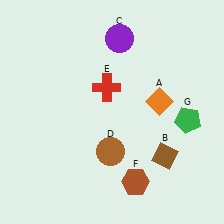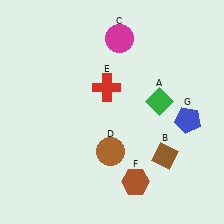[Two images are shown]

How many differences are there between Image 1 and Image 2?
There are 3 differences between the two images.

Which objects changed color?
A changed from orange to green. C changed from purple to magenta. G changed from green to blue.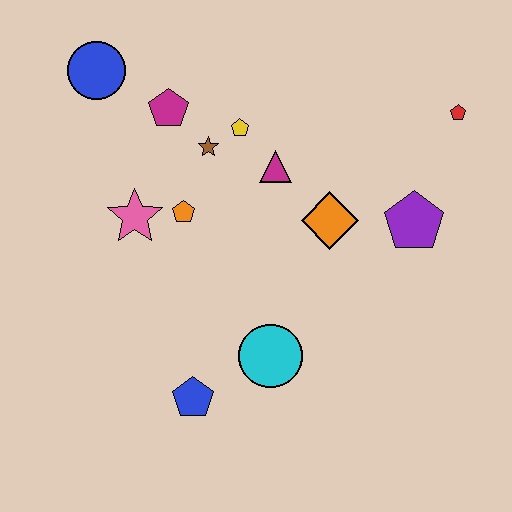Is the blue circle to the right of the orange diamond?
No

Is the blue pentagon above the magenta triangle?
No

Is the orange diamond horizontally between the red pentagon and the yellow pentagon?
Yes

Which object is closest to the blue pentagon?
The cyan circle is closest to the blue pentagon.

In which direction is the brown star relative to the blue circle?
The brown star is to the right of the blue circle.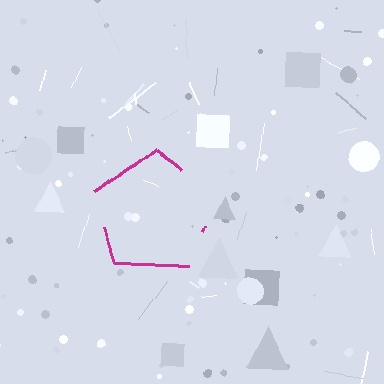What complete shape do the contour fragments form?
The contour fragments form a pentagon.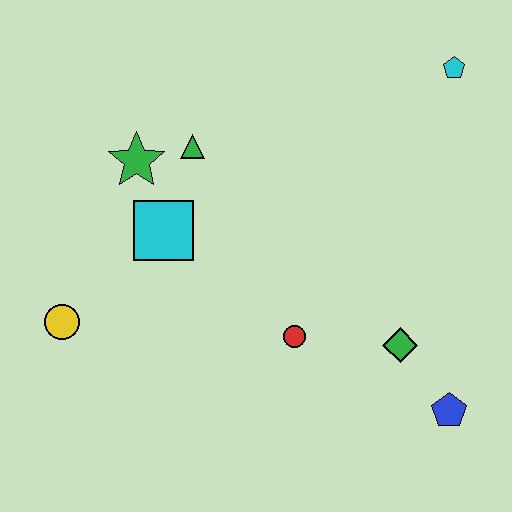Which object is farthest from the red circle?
The cyan pentagon is farthest from the red circle.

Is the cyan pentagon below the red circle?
No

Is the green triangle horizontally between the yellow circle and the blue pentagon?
Yes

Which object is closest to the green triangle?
The green star is closest to the green triangle.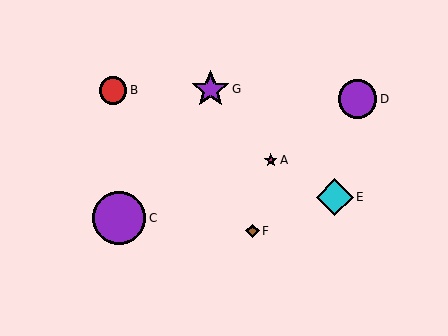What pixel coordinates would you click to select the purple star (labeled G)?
Click at (211, 89) to select the purple star G.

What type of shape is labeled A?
Shape A is a magenta star.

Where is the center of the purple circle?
The center of the purple circle is at (358, 99).